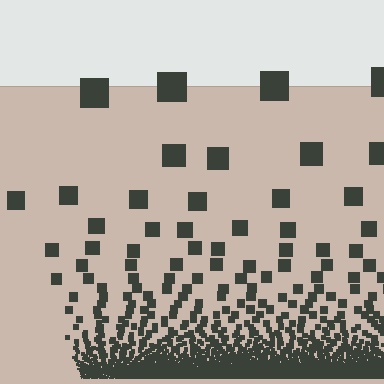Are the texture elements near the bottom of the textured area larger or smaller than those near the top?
Smaller. The gradient is inverted — elements near the bottom are smaller and denser.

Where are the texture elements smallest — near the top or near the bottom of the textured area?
Near the bottom.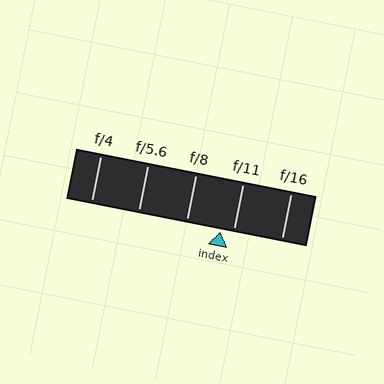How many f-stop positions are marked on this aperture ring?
There are 5 f-stop positions marked.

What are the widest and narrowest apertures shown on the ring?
The widest aperture shown is f/4 and the narrowest is f/16.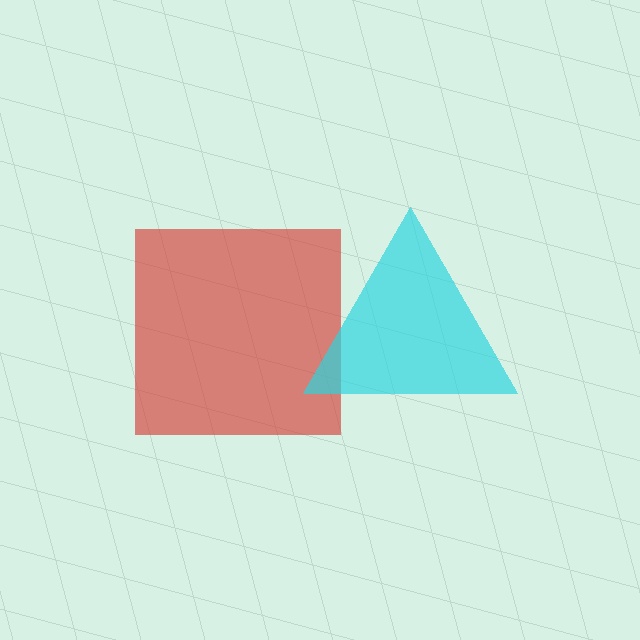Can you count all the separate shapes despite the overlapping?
Yes, there are 2 separate shapes.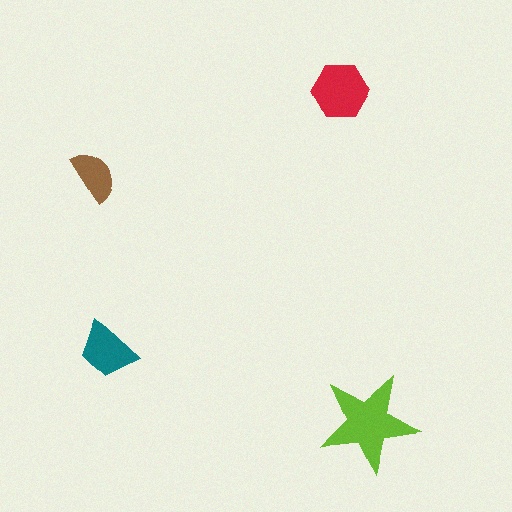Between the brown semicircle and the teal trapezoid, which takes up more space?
The teal trapezoid.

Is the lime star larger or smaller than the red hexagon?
Larger.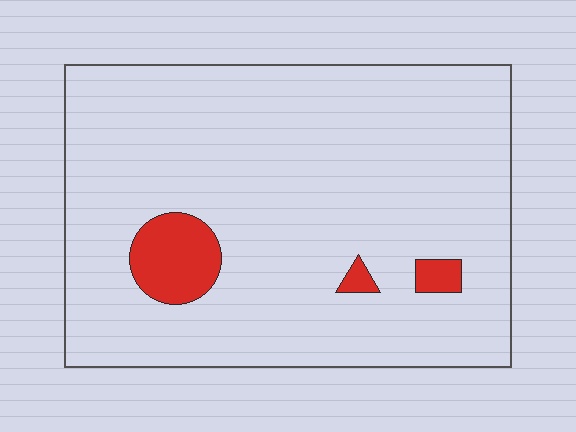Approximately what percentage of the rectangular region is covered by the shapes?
Approximately 5%.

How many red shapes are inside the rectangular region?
3.